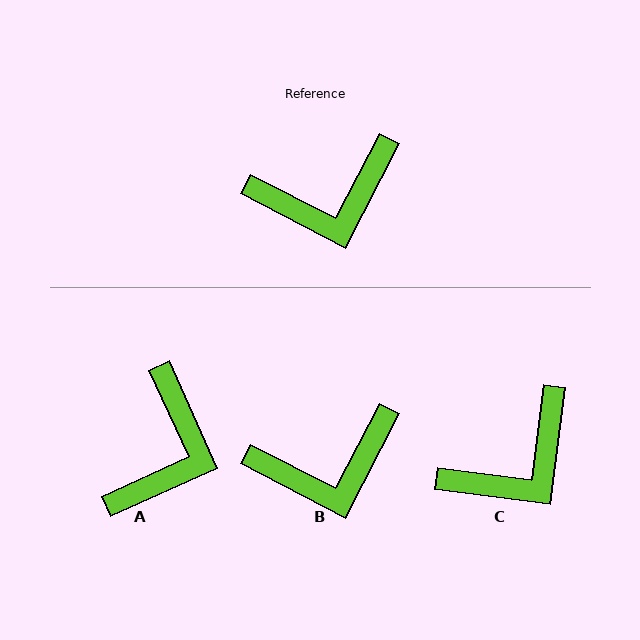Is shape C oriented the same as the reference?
No, it is off by about 20 degrees.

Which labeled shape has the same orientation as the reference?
B.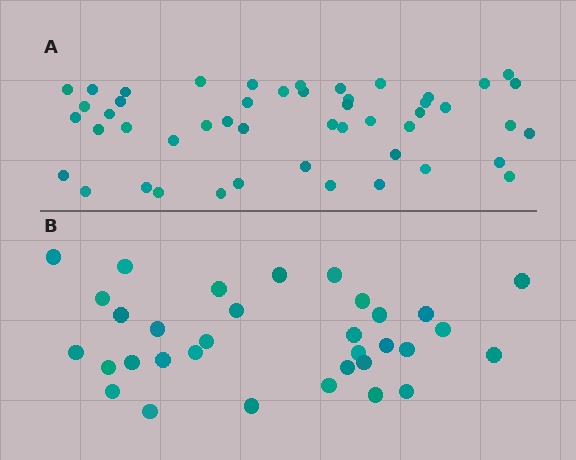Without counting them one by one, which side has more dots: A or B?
Region A (the top region) has more dots.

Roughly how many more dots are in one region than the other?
Region A has approximately 15 more dots than region B.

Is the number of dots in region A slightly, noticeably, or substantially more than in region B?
Region A has substantially more. The ratio is roughly 1.5 to 1.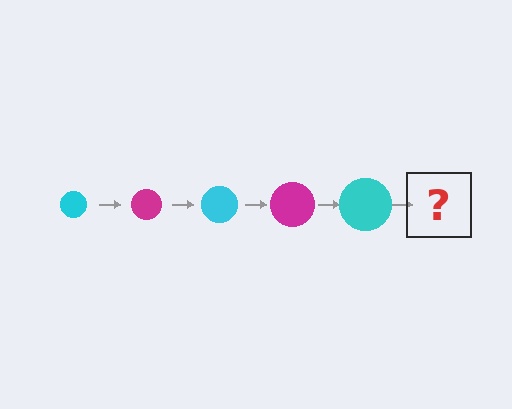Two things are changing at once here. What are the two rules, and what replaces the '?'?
The two rules are that the circle grows larger each step and the color cycles through cyan and magenta. The '?' should be a magenta circle, larger than the previous one.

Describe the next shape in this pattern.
It should be a magenta circle, larger than the previous one.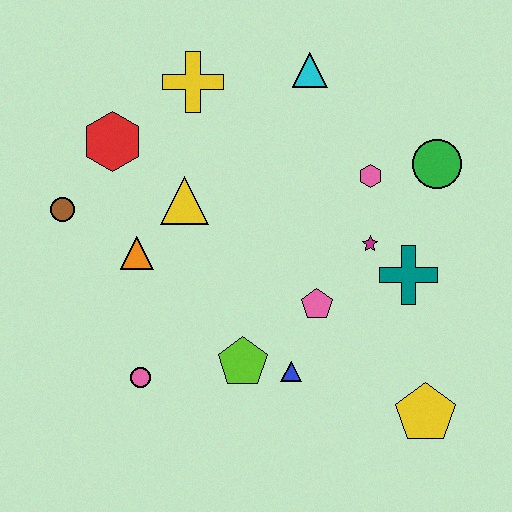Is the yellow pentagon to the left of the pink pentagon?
No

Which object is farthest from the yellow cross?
The yellow pentagon is farthest from the yellow cross.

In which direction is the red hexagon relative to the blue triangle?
The red hexagon is above the blue triangle.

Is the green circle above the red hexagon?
No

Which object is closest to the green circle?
The pink hexagon is closest to the green circle.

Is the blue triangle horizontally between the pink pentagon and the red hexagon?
Yes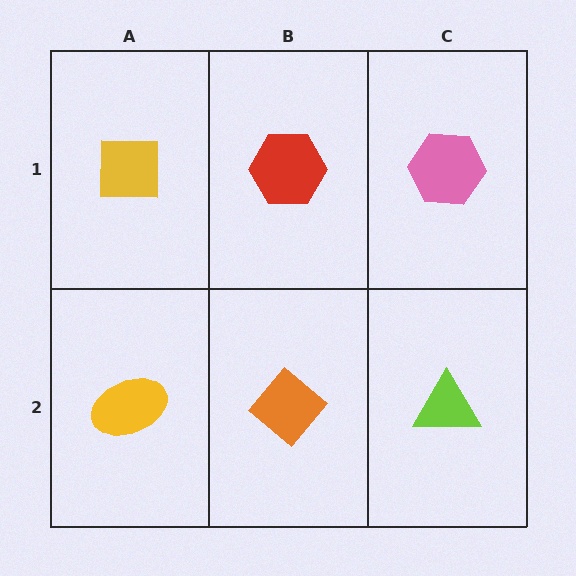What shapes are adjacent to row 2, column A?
A yellow square (row 1, column A), an orange diamond (row 2, column B).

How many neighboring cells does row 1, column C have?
2.